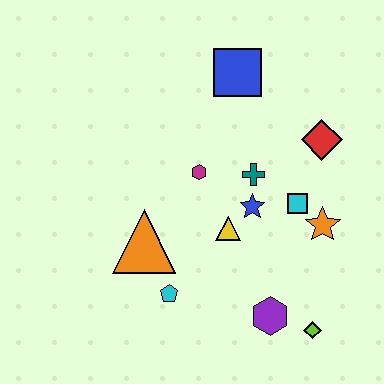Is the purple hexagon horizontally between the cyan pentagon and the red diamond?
Yes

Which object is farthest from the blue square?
The lime diamond is farthest from the blue square.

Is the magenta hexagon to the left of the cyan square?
Yes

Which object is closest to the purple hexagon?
The lime diamond is closest to the purple hexagon.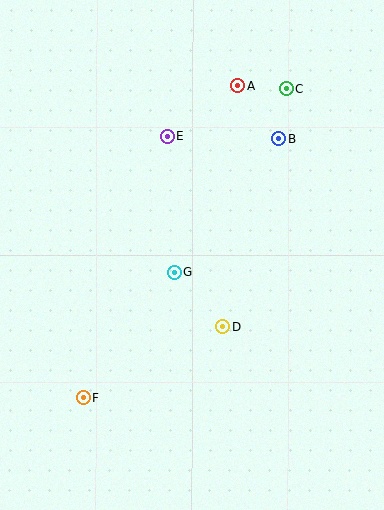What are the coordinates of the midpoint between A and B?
The midpoint between A and B is at (259, 112).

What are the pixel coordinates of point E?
Point E is at (168, 136).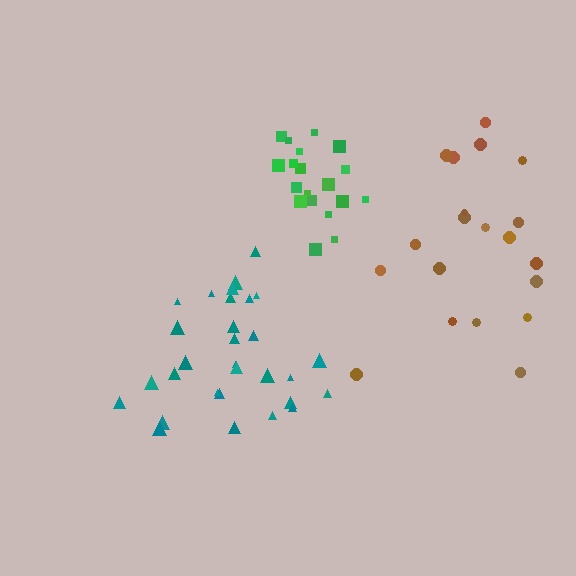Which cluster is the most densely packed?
Green.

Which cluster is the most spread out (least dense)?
Brown.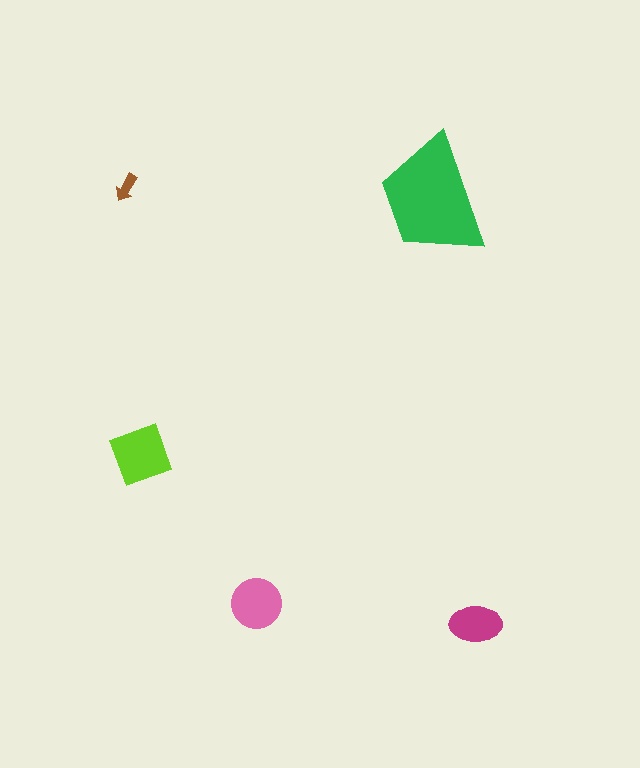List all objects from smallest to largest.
The brown arrow, the magenta ellipse, the pink circle, the lime diamond, the green trapezoid.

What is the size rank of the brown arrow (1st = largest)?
5th.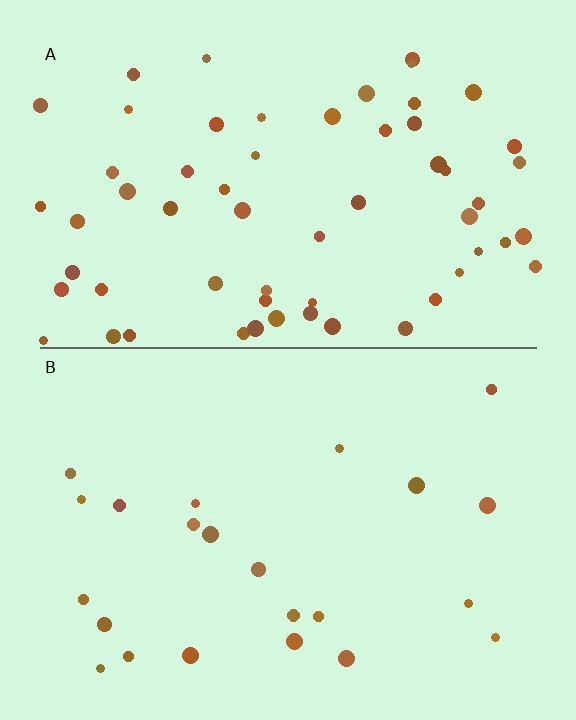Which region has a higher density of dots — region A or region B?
A (the top).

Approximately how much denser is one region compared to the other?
Approximately 2.6× — region A over region B.